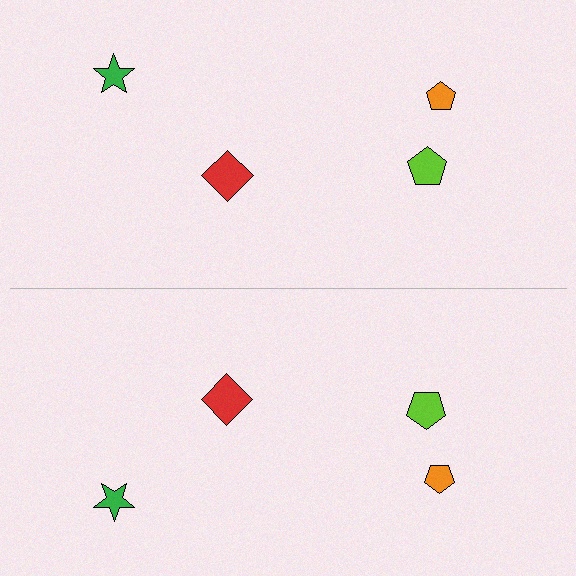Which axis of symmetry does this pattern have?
The pattern has a horizontal axis of symmetry running through the center of the image.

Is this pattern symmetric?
Yes, this pattern has bilateral (reflection) symmetry.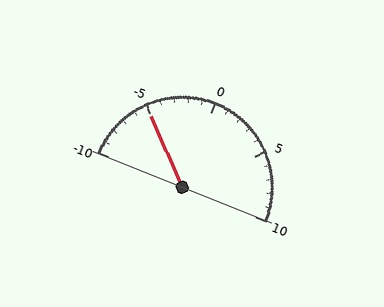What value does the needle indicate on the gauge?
The needle indicates approximately -5.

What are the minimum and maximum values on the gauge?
The gauge ranges from -10 to 10.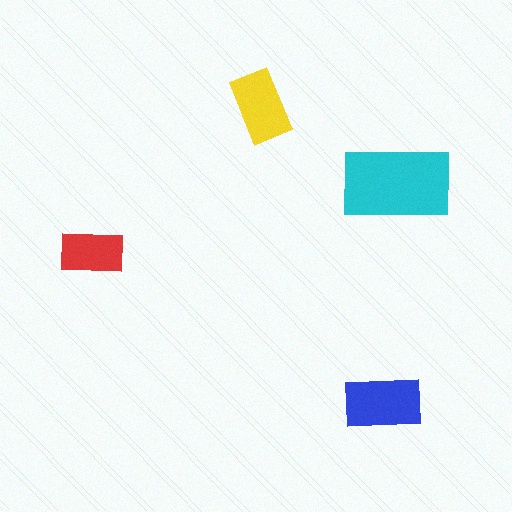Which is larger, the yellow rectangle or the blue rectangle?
The blue one.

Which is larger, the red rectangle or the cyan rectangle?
The cyan one.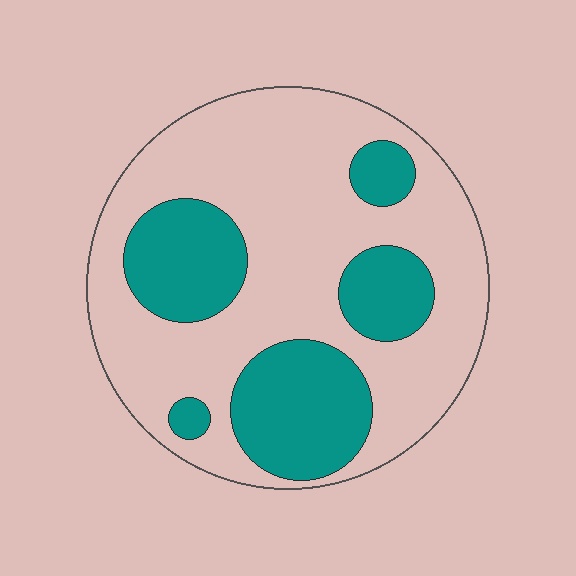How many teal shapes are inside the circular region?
5.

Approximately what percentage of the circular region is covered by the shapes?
Approximately 30%.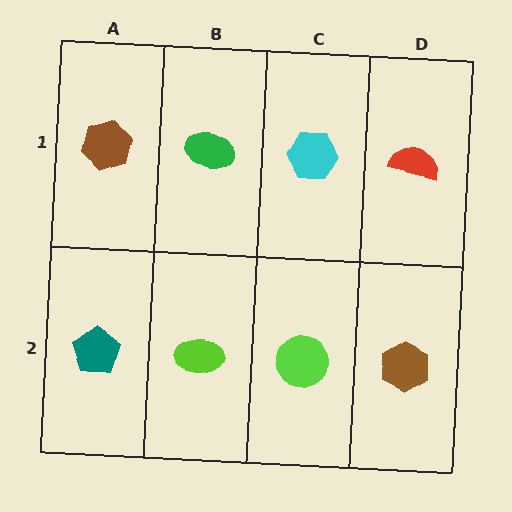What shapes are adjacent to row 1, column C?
A lime circle (row 2, column C), a green ellipse (row 1, column B), a red semicircle (row 1, column D).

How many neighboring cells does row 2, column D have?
2.